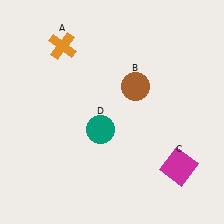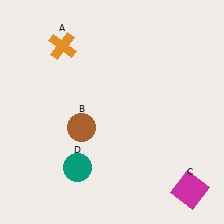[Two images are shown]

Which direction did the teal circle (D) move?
The teal circle (D) moved down.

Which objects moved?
The objects that moved are: the brown circle (B), the magenta square (C), the teal circle (D).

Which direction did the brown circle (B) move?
The brown circle (B) moved left.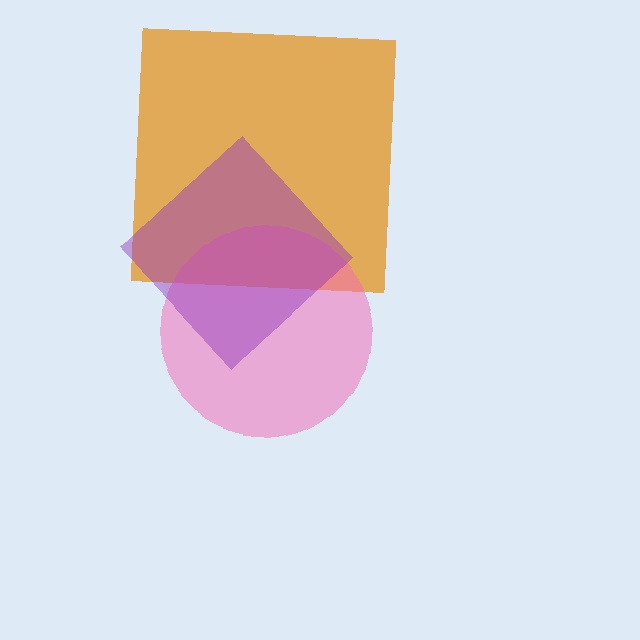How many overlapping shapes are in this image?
There are 3 overlapping shapes in the image.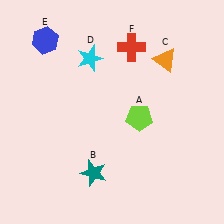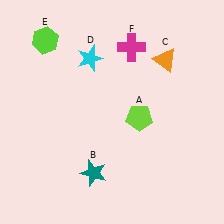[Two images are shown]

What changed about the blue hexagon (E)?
In Image 1, E is blue. In Image 2, it changed to lime.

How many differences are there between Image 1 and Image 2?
There are 2 differences between the two images.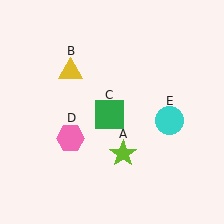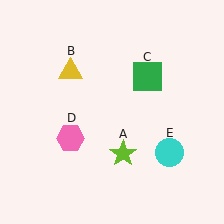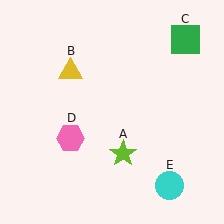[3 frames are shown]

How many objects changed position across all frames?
2 objects changed position: green square (object C), cyan circle (object E).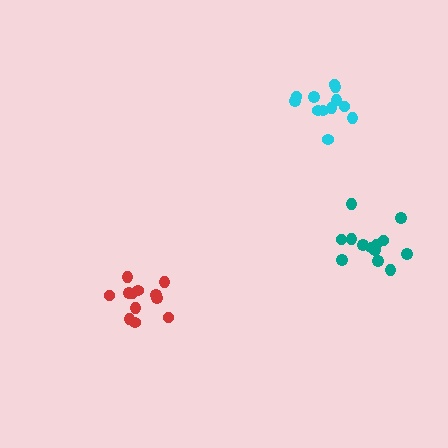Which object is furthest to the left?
The red cluster is leftmost.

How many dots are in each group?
Group 1: 12 dots, Group 2: 13 dots, Group 3: 12 dots (37 total).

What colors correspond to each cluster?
The clusters are colored: cyan, teal, red.